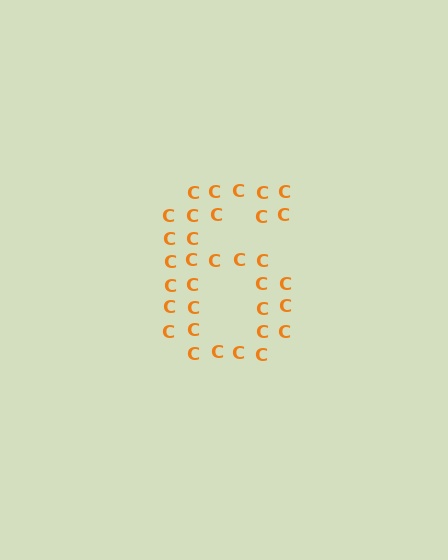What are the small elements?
The small elements are letter C's.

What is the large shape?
The large shape is the digit 6.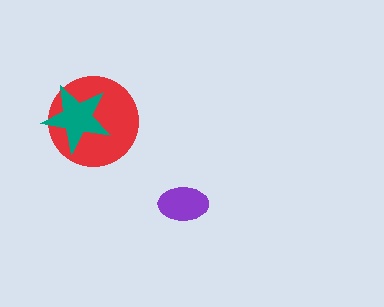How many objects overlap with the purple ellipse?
0 objects overlap with the purple ellipse.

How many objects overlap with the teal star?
1 object overlaps with the teal star.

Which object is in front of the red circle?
The teal star is in front of the red circle.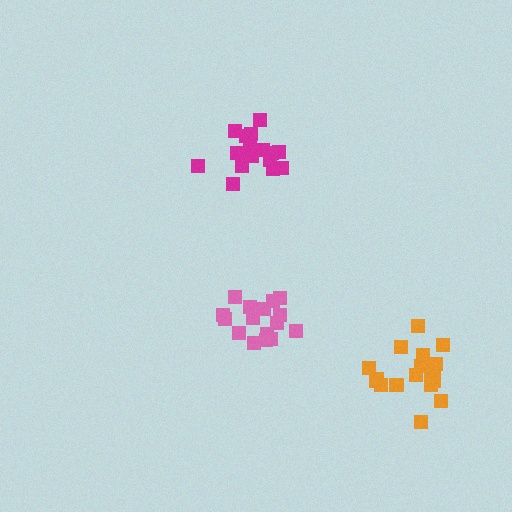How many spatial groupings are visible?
There are 3 spatial groupings.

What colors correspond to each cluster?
The clusters are colored: magenta, pink, orange.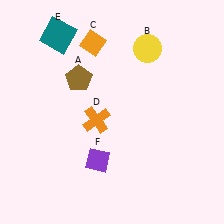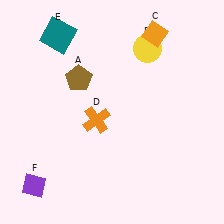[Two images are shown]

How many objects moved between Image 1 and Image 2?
2 objects moved between the two images.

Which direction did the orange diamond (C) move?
The orange diamond (C) moved right.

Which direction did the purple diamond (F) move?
The purple diamond (F) moved left.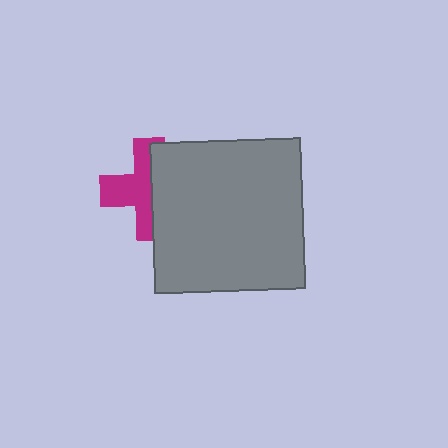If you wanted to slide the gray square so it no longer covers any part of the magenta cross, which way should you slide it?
Slide it right — that is the most direct way to separate the two shapes.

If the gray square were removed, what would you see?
You would see the complete magenta cross.